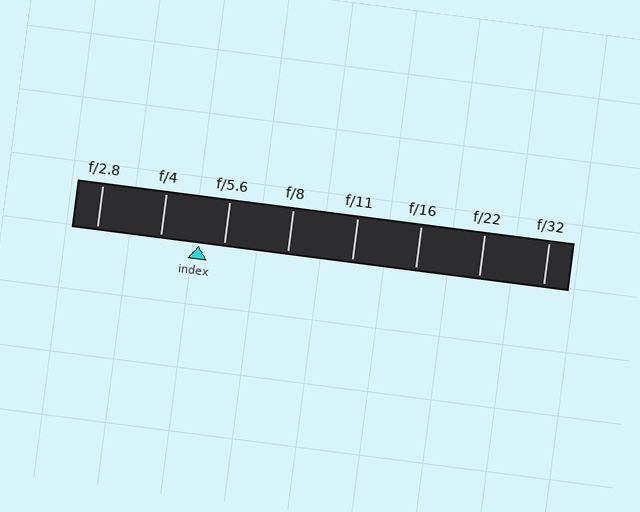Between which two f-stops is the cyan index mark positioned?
The index mark is between f/4 and f/5.6.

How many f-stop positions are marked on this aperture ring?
There are 8 f-stop positions marked.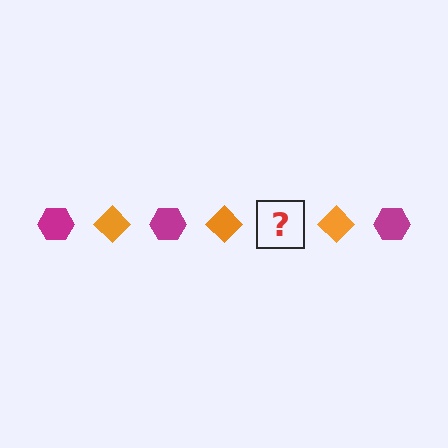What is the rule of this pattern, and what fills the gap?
The rule is that the pattern alternates between magenta hexagon and orange diamond. The gap should be filled with a magenta hexagon.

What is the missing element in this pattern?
The missing element is a magenta hexagon.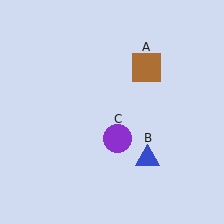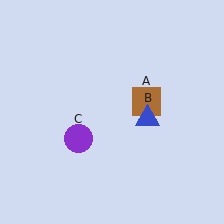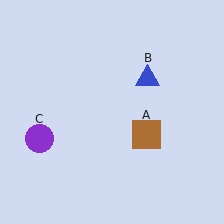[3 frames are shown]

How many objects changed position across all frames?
3 objects changed position: brown square (object A), blue triangle (object B), purple circle (object C).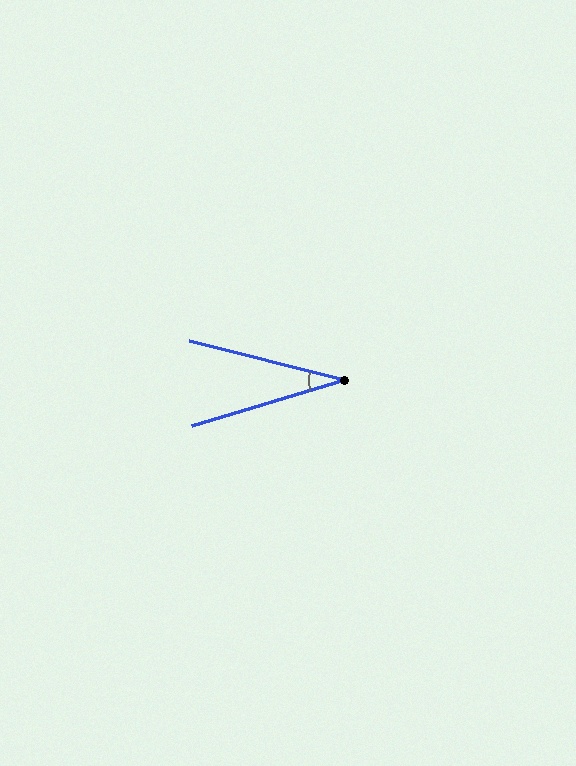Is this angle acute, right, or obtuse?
It is acute.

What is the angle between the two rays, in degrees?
Approximately 31 degrees.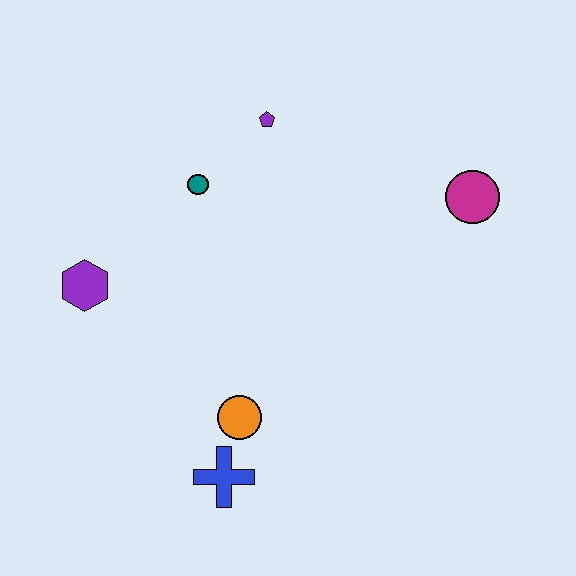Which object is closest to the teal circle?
The purple pentagon is closest to the teal circle.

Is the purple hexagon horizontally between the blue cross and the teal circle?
No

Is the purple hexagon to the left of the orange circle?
Yes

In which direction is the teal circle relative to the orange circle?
The teal circle is above the orange circle.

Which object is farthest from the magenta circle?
The purple hexagon is farthest from the magenta circle.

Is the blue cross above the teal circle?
No